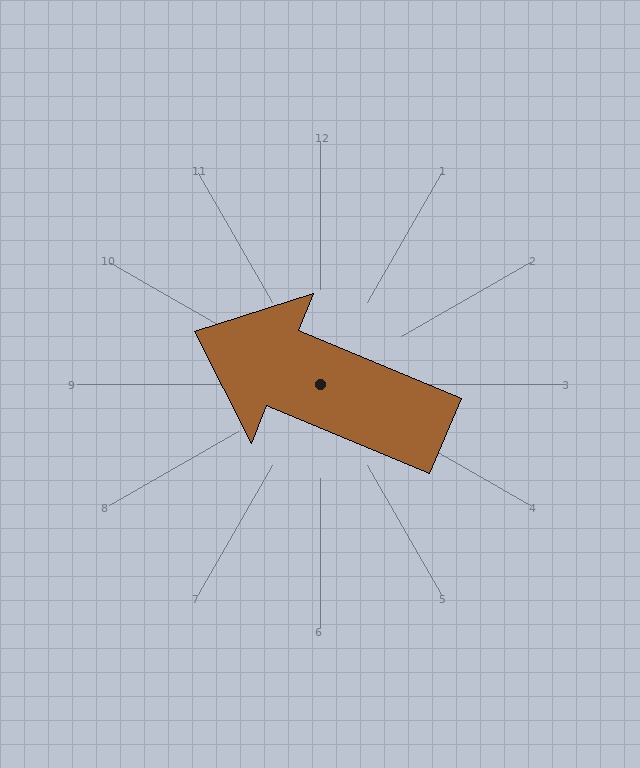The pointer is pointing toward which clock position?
Roughly 10 o'clock.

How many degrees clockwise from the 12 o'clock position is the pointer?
Approximately 293 degrees.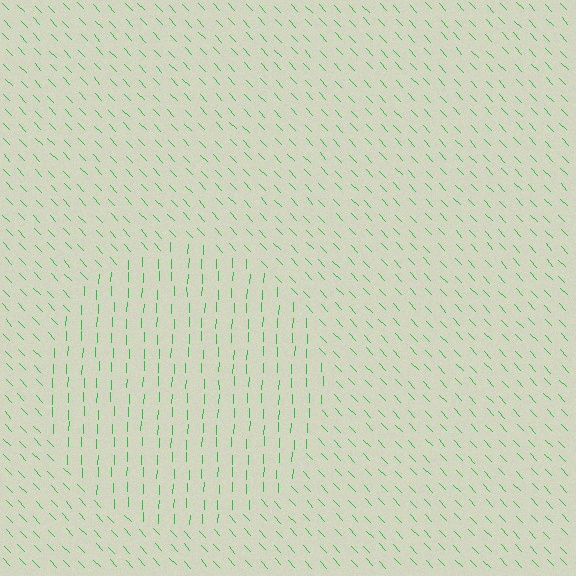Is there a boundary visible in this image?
Yes, there is a texture boundary formed by a change in line orientation.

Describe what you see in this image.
The image is filled with small green line segments. A circle region in the image has lines oriented differently from the surrounding lines, creating a visible texture boundary.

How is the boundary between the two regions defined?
The boundary is defined purely by a change in line orientation (approximately 45 degrees difference). All lines are the same color and thickness.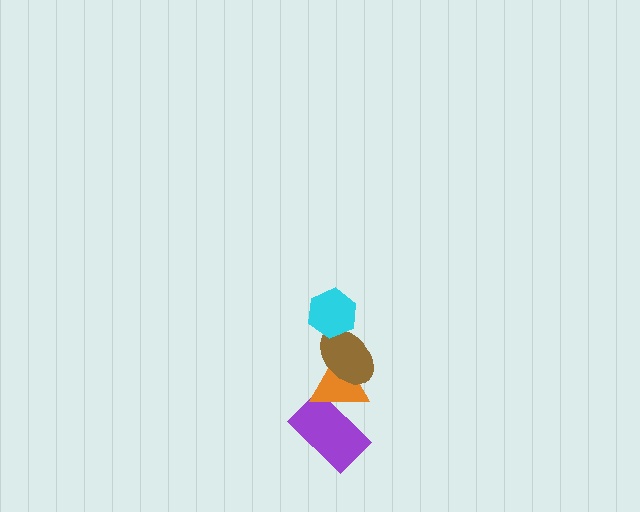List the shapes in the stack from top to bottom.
From top to bottom: the cyan hexagon, the brown ellipse, the orange triangle, the purple rectangle.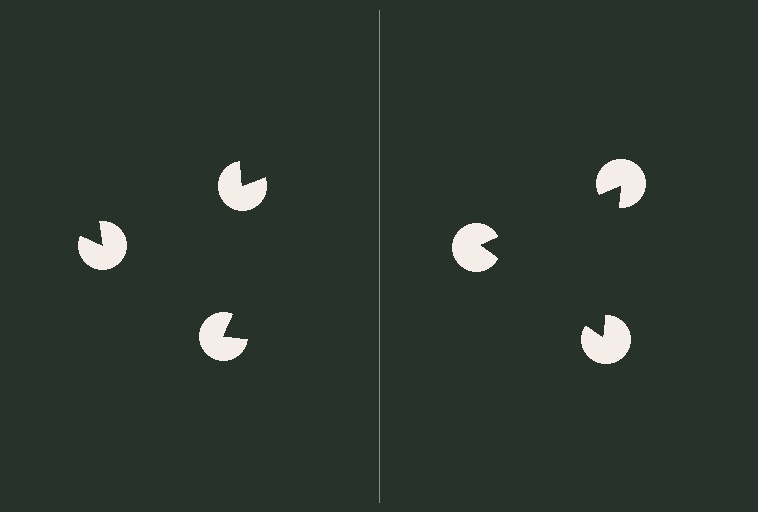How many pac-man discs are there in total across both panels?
6 — 3 on each side.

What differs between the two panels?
The pac-man discs are positioned identically on both sides; only the wedge orientations differ. On the right they align to a triangle; on the left they are misaligned.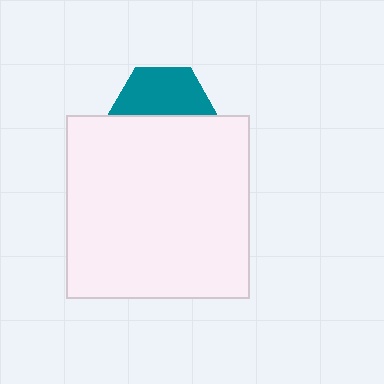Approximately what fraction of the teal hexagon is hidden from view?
Roughly 50% of the teal hexagon is hidden behind the white square.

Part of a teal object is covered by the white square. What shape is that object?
It is a hexagon.